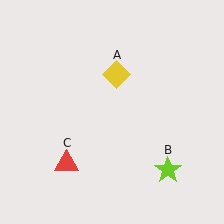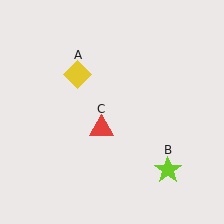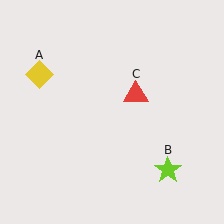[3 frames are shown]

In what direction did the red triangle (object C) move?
The red triangle (object C) moved up and to the right.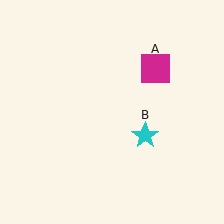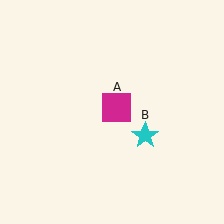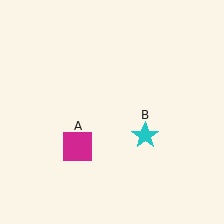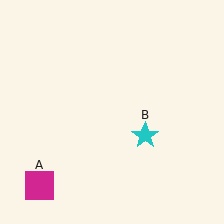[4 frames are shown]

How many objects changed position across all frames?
1 object changed position: magenta square (object A).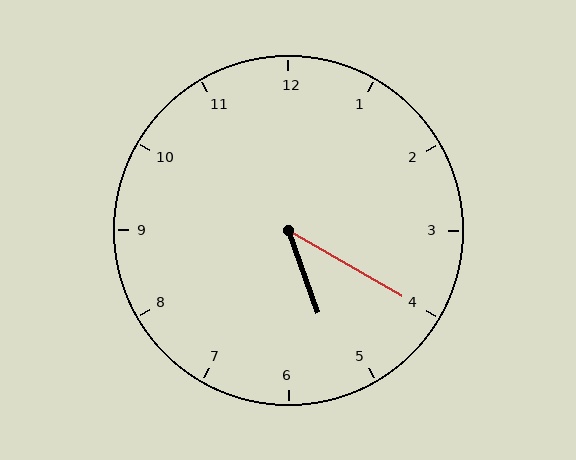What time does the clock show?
5:20.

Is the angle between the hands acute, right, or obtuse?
It is acute.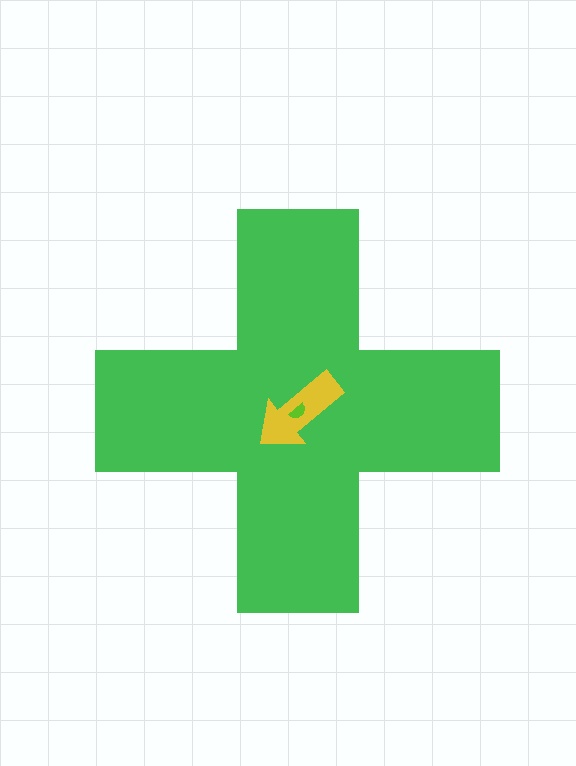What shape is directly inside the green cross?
The yellow arrow.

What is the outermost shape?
The green cross.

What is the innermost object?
The lime semicircle.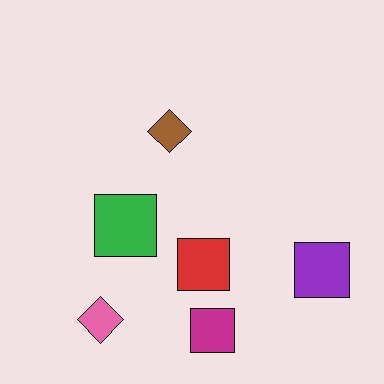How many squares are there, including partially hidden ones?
There are 4 squares.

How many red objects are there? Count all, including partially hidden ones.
There is 1 red object.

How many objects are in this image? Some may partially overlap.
There are 6 objects.